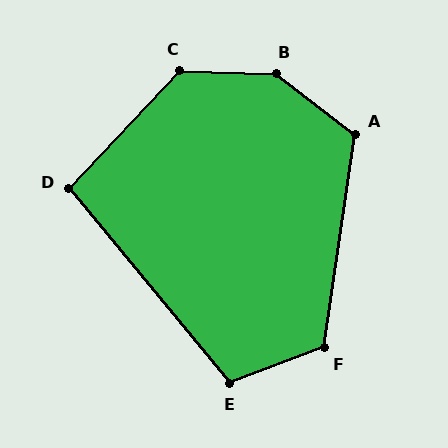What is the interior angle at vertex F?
Approximately 119 degrees (obtuse).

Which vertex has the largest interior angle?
B, at approximately 144 degrees.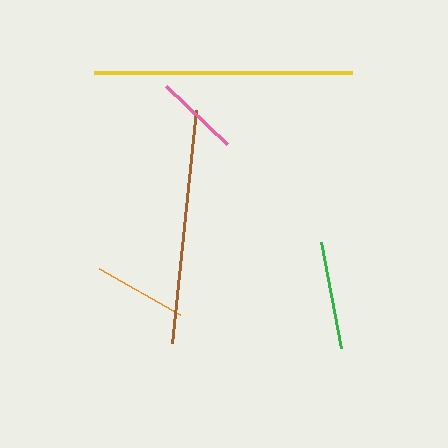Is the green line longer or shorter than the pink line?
The green line is longer than the pink line.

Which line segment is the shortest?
The pink line is the shortest at approximately 85 pixels.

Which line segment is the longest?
The yellow line is the longest at approximately 258 pixels.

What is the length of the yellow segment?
The yellow segment is approximately 258 pixels long.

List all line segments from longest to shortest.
From longest to shortest: yellow, brown, green, orange, pink.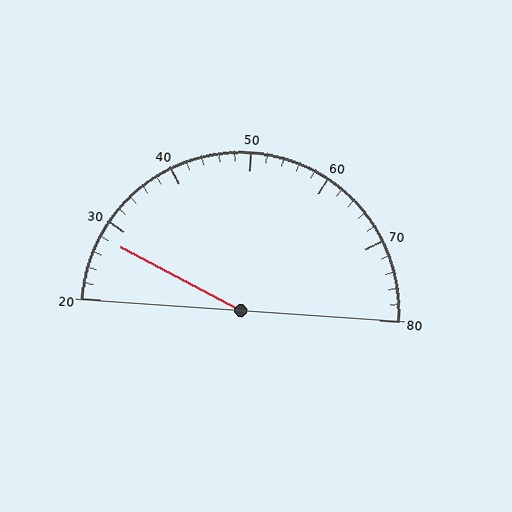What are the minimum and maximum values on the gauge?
The gauge ranges from 20 to 80.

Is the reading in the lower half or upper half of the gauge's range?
The reading is in the lower half of the range (20 to 80).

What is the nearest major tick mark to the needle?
The nearest major tick mark is 30.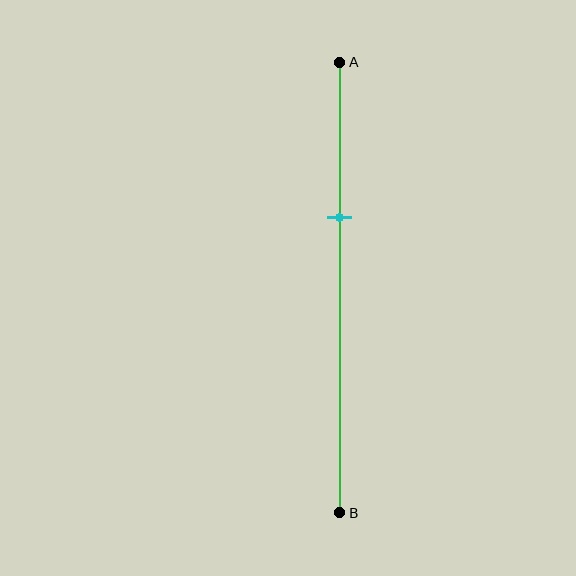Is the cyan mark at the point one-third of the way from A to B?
Yes, the mark is approximately at the one-third point.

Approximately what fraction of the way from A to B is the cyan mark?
The cyan mark is approximately 35% of the way from A to B.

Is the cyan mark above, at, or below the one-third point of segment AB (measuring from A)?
The cyan mark is approximately at the one-third point of segment AB.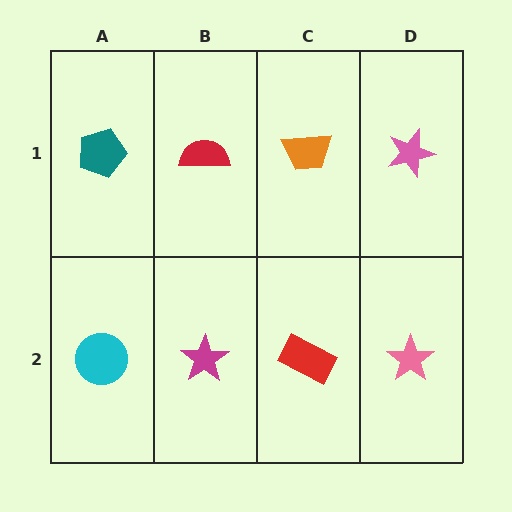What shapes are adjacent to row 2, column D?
A pink star (row 1, column D), a red rectangle (row 2, column C).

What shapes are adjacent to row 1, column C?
A red rectangle (row 2, column C), a red semicircle (row 1, column B), a pink star (row 1, column D).